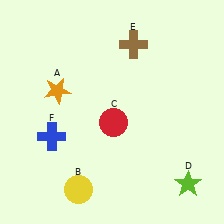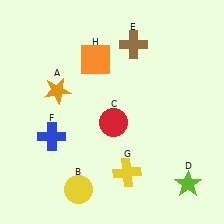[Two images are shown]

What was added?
A yellow cross (G), an orange square (H) were added in Image 2.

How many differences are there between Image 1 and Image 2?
There are 2 differences between the two images.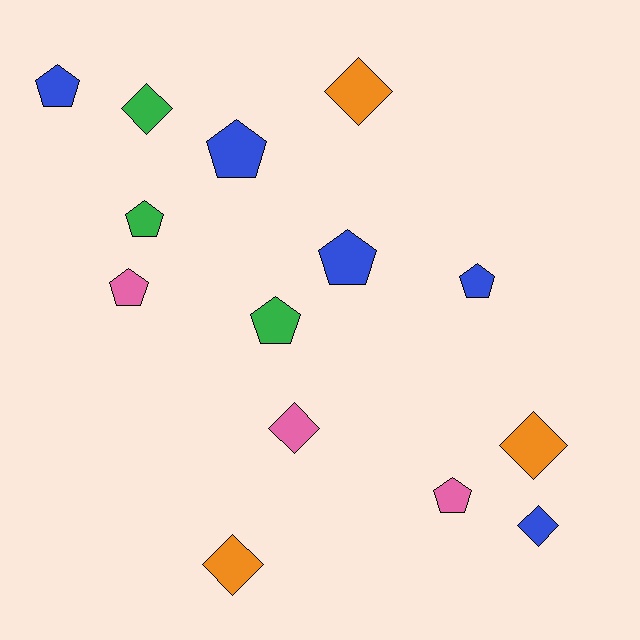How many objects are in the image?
There are 14 objects.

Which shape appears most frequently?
Pentagon, with 8 objects.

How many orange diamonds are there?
There are 3 orange diamonds.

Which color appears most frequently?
Blue, with 5 objects.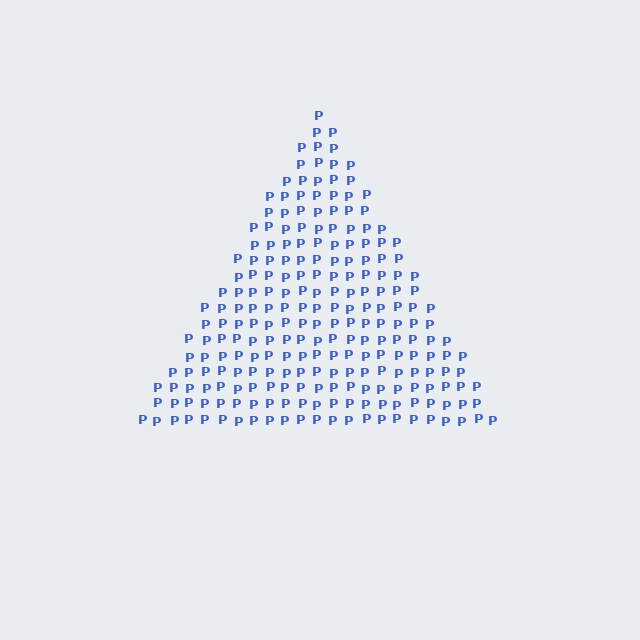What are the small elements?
The small elements are letter P's.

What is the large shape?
The large shape is a triangle.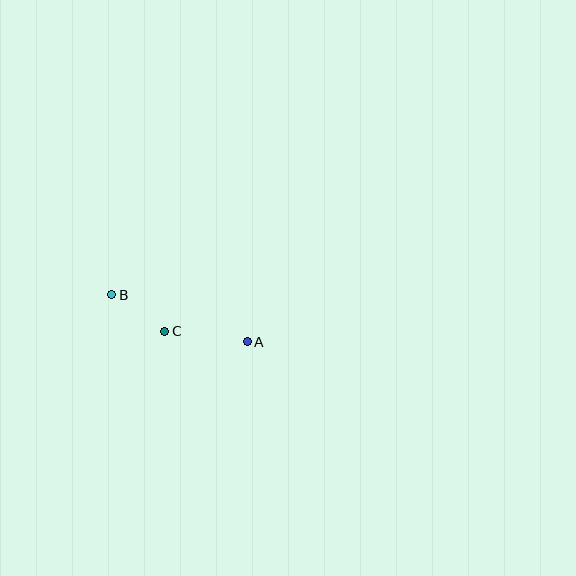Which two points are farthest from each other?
Points A and B are farthest from each other.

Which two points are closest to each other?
Points B and C are closest to each other.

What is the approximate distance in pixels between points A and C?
The distance between A and C is approximately 83 pixels.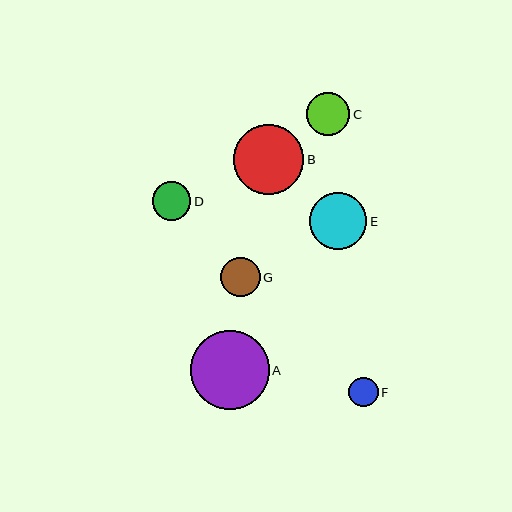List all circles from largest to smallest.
From largest to smallest: A, B, E, C, G, D, F.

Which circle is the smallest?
Circle F is the smallest with a size of approximately 29 pixels.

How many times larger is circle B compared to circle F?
Circle B is approximately 2.4 times the size of circle F.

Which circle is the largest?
Circle A is the largest with a size of approximately 78 pixels.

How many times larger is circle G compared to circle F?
Circle G is approximately 1.3 times the size of circle F.